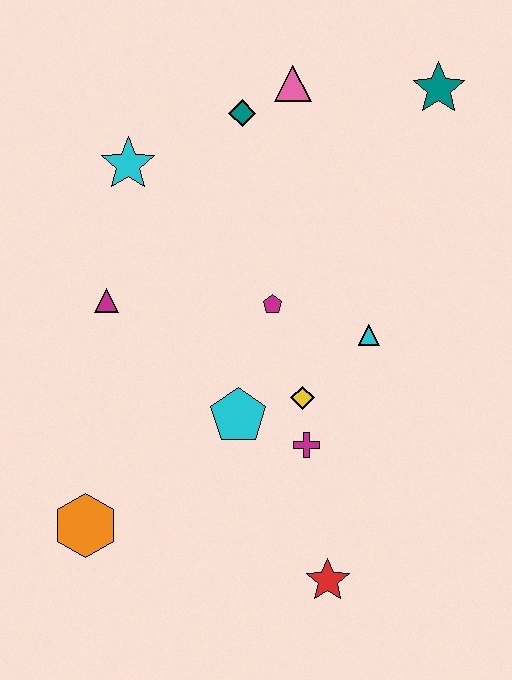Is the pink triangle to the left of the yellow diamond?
Yes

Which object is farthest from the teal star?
The orange hexagon is farthest from the teal star.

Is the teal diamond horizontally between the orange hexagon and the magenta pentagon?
Yes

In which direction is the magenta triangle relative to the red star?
The magenta triangle is above the red star.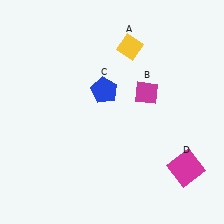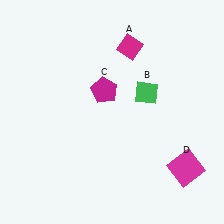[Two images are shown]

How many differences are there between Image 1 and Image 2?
There are 3 differences between the two images.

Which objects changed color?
A changed from yellow to magenta. B changed from magenta to green. C changed from blue to magenta.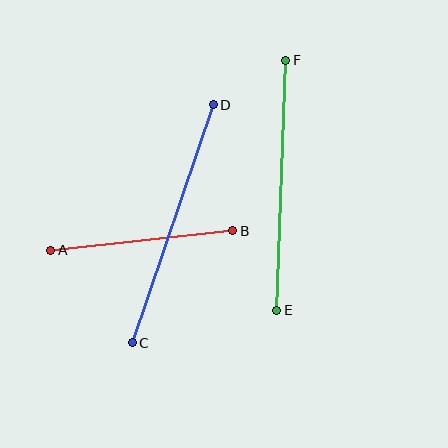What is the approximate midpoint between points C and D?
The midpoint is at approximately (173, 224) pixels.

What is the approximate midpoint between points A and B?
The midpoint is at approximately (142, 240) pixels.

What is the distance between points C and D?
The distance is approximately 251 pixels.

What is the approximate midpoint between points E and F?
The midpoint is at approximately (281, 185) pixels.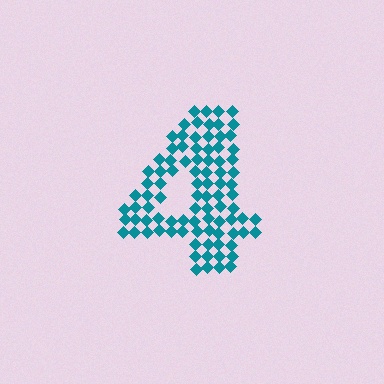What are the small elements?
The small elements are diamonds.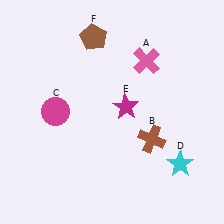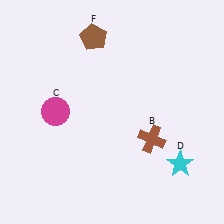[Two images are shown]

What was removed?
The magenta star (E), the pink cross (A) were removed in Image 2.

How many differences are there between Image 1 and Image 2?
There are 2 differences between the two images.